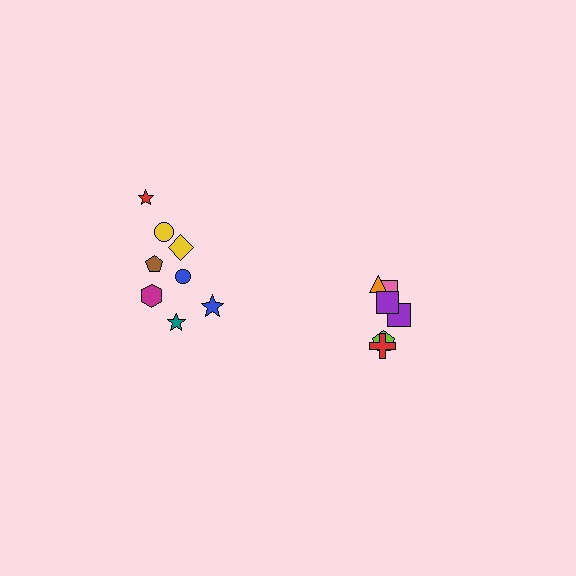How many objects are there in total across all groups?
There are 14 objects.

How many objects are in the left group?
There are 8 objects.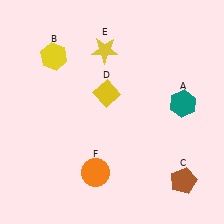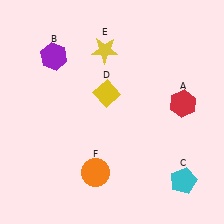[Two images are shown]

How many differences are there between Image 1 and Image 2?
There are 3 differences between the two images.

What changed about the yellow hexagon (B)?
In Image 1, B is yellow. In Image 2, it changed to purple.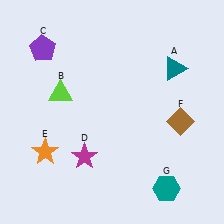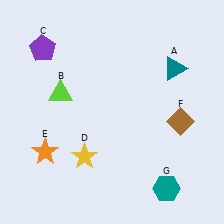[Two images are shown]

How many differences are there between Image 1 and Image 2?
There is 1 difference between the two images.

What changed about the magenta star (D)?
In Image 1, D is magenta. In Image 2, it changed to yellow.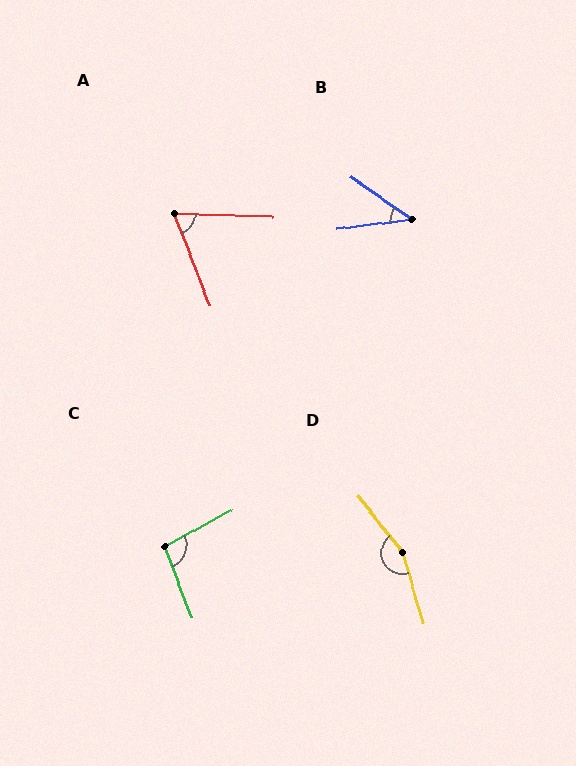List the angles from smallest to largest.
B (42°), A (66°), C (98°), D (158°).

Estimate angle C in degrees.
Approximately 98 degrees.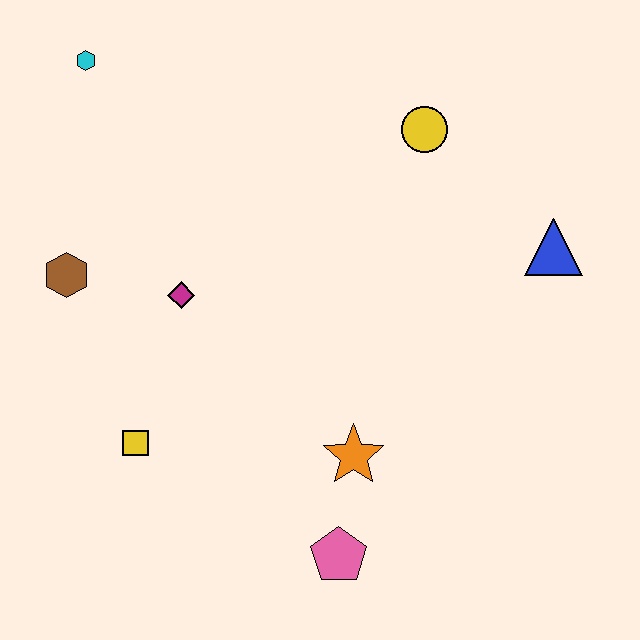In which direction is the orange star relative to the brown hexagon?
The orange star is to the right of the brown hexagon.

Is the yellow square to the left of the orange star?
Yes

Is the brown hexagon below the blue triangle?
Yes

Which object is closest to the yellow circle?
The blue triangle is closest to the yellow circle.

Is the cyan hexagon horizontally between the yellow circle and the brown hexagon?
Yes